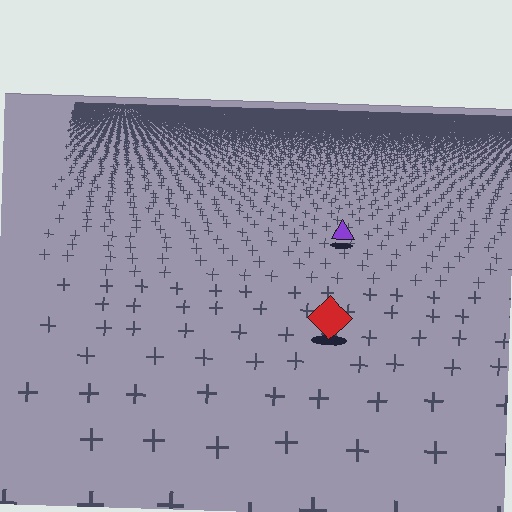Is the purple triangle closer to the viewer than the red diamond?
No. The red diamond is closer — you can tell from the texture gradient: the ground texture is coarser near it.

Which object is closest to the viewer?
The red diamond is closest. The texture marks near it are larger and more spread out.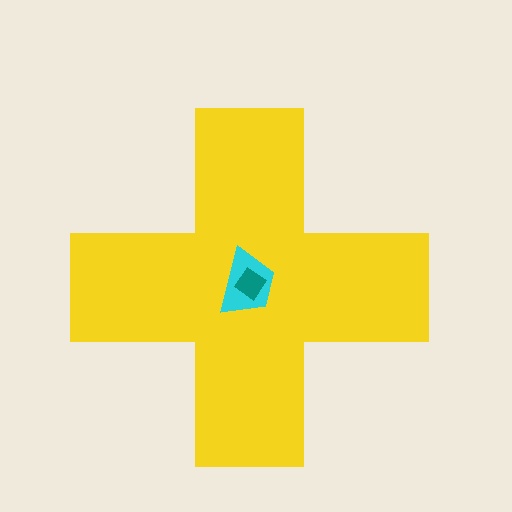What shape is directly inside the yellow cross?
The cyan trapezoid.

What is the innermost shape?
The teal diamond.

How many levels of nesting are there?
3.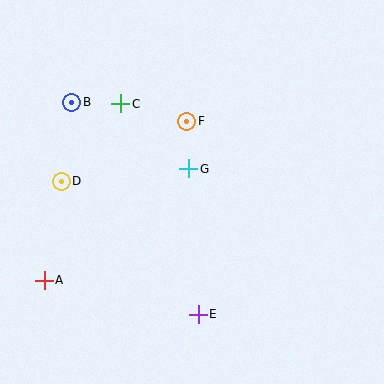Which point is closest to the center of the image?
Point G at (189, 169) is closest to the center.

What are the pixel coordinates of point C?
Point C is at (121, 104).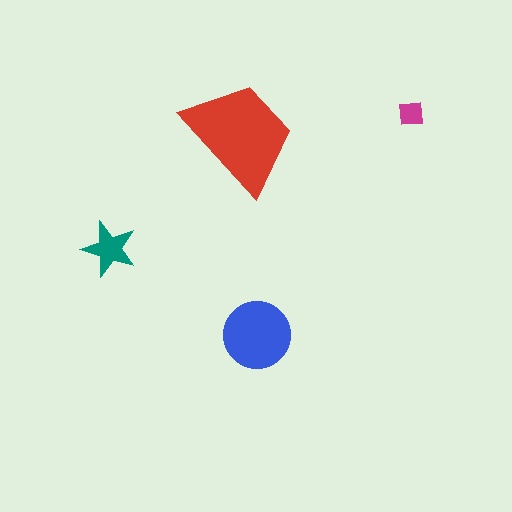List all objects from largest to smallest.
The red trapezoid, the blue circle, the teal star, the magenta square.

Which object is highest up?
The magenta square is topmost.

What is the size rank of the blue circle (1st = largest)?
2nd.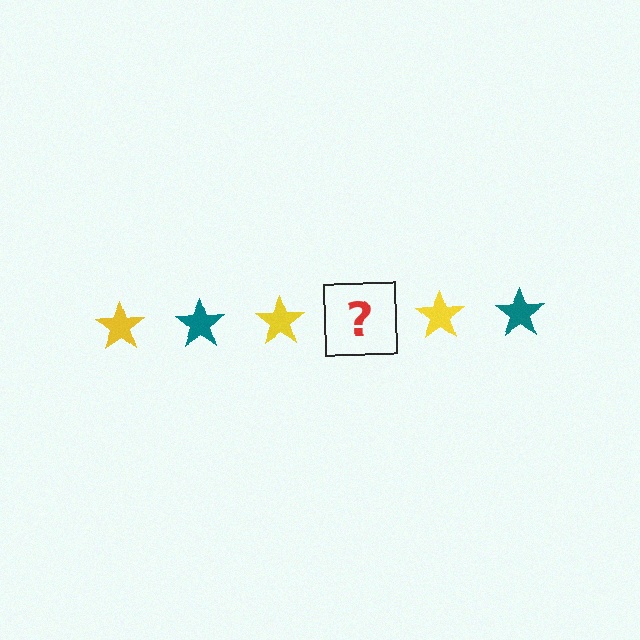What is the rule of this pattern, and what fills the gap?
The rule is that the pattern cycles through yellow, teal stars. The gap should be filled with a teal star.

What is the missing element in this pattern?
The missing element is a teal star.